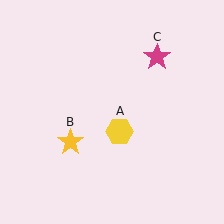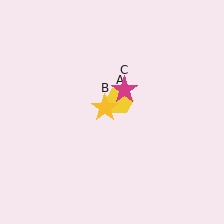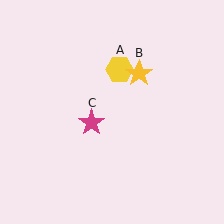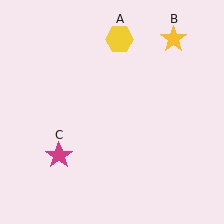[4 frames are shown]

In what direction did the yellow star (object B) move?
The yellow star (object B) moved up and to the right.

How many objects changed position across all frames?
3 objects changed position: yellow hexagon (object A), yellow star (object B), magenta star (object C).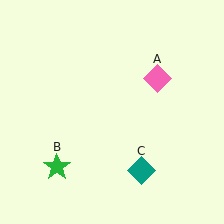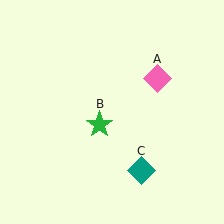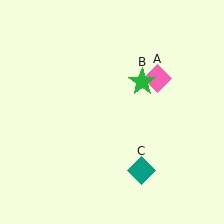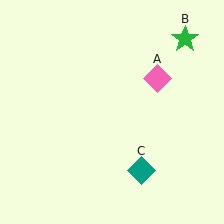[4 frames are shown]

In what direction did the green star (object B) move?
The green star (object B) moved up and to the right.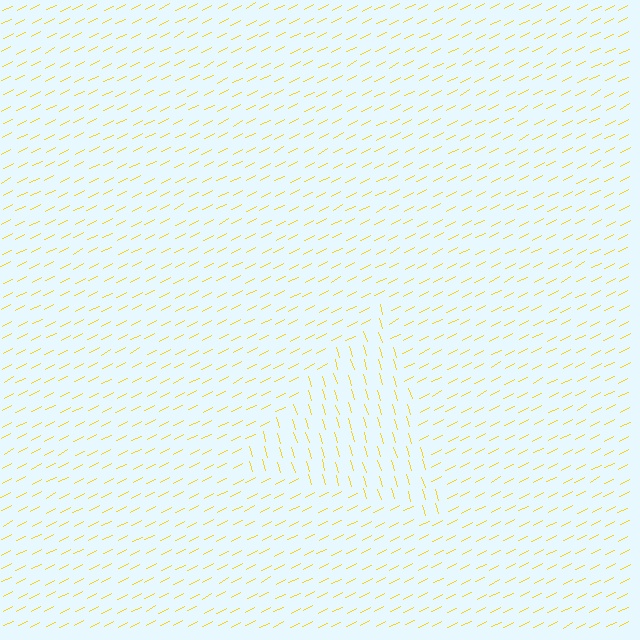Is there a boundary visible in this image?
Yes, there is a texture boundary formed by a change in line orientation.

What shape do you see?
I see a triangle.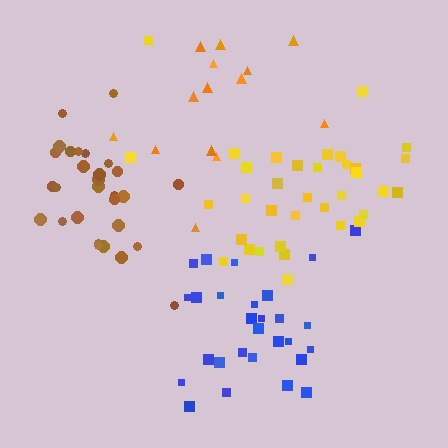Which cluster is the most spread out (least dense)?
Orange.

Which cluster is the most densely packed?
Brown.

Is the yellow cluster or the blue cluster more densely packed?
Blue.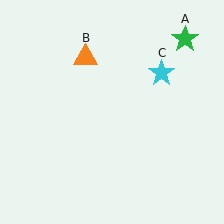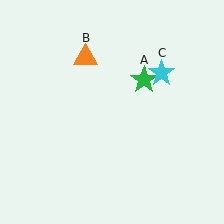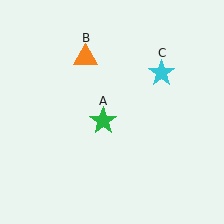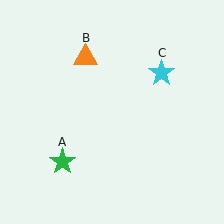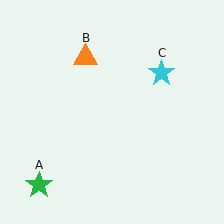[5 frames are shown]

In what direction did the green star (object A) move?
The green star (object A) moved down and to the left.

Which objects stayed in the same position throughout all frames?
Orange triangle (object B) and cyan star (object C) remained stationary.